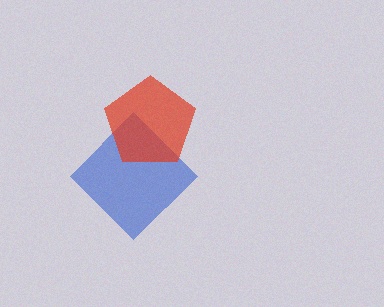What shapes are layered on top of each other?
The layered shapes are: a blue diamond, a red pentagon.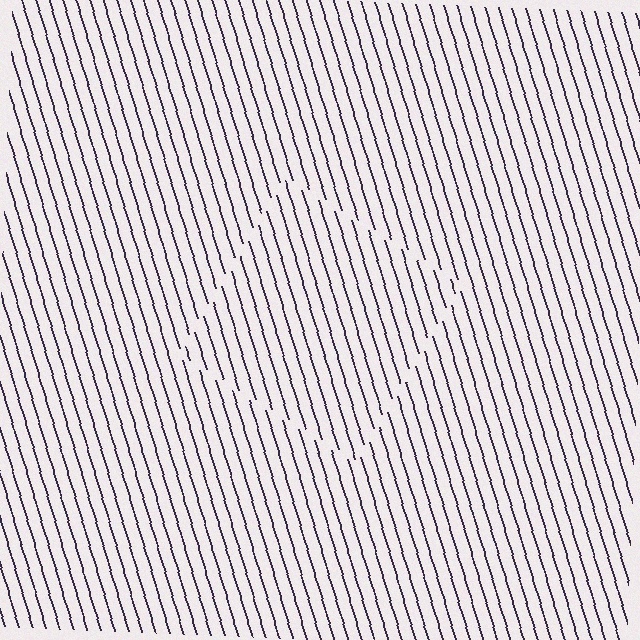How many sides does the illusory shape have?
4 sides — the line-ends trace a square.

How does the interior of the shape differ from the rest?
The interior of the shape contains the same grating, shifted by half a period — the contour is defined by the phase discontinuity where line-ends from the inner and outer gratings abut.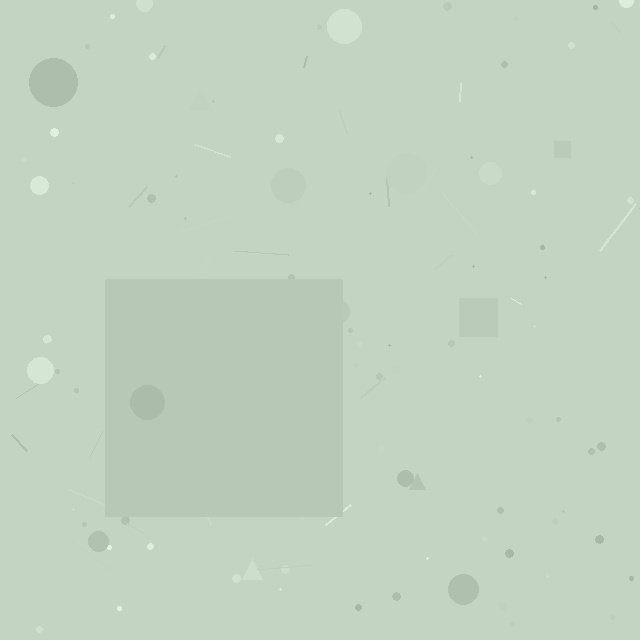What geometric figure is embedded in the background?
A square is embedded in the background.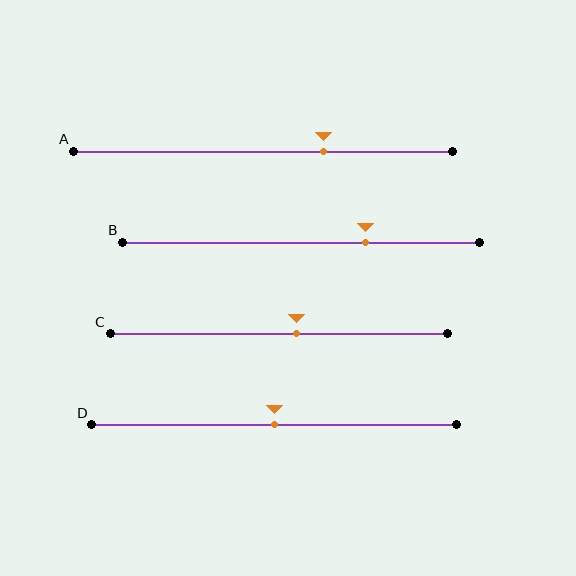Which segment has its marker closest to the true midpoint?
Segment D has its marker closest to the true midpoint.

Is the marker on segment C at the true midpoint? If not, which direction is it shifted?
No, the marker on segment C is shifted to the right by about 5% of the segment length.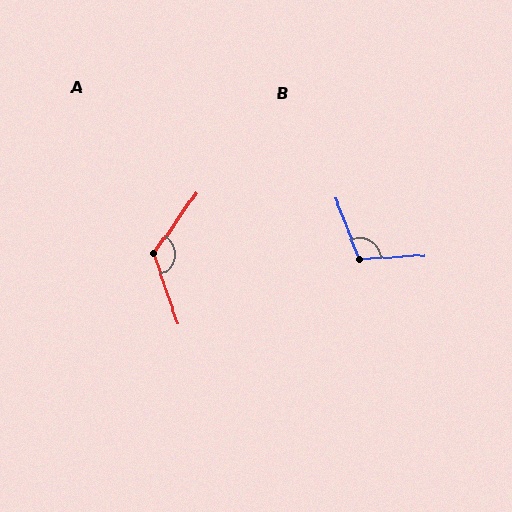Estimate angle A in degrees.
Approximately 126 degrees.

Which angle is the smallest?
B, at approximately 108 degrees.